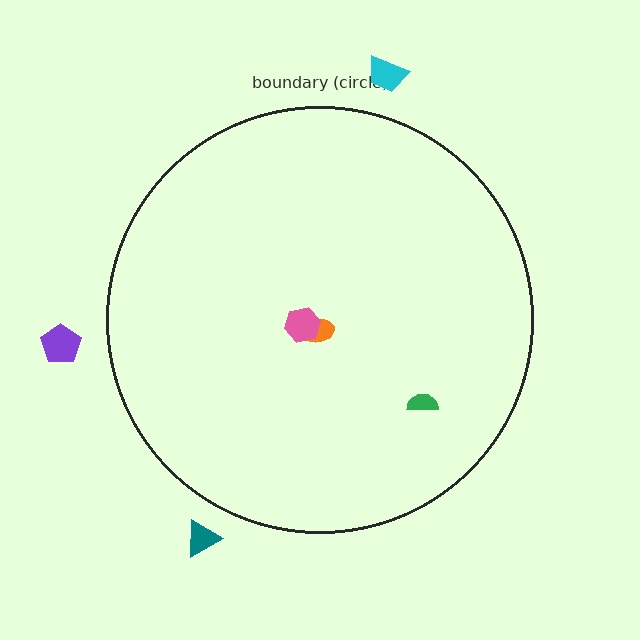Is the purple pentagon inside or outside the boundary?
Outside.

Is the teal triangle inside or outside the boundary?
Outside.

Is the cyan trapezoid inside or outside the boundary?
Outside.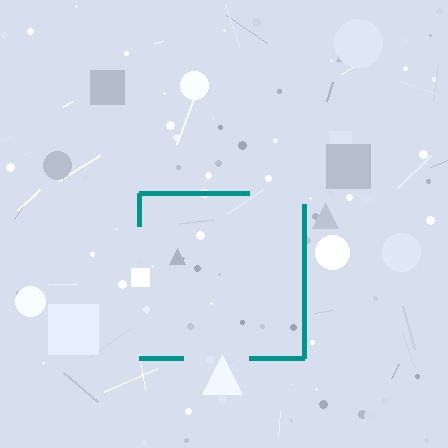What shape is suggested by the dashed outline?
The dashed outline suggests a square.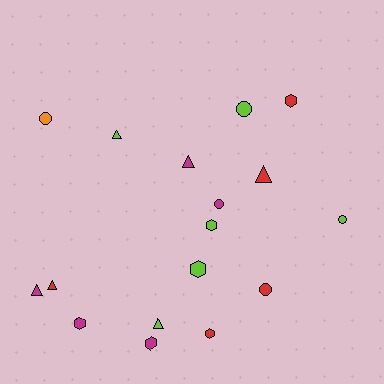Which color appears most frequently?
Lime, with 6 objects.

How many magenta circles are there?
There is 1 magenta circle.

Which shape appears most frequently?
Hexagon, with 6 objects.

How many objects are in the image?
There are 17 objects.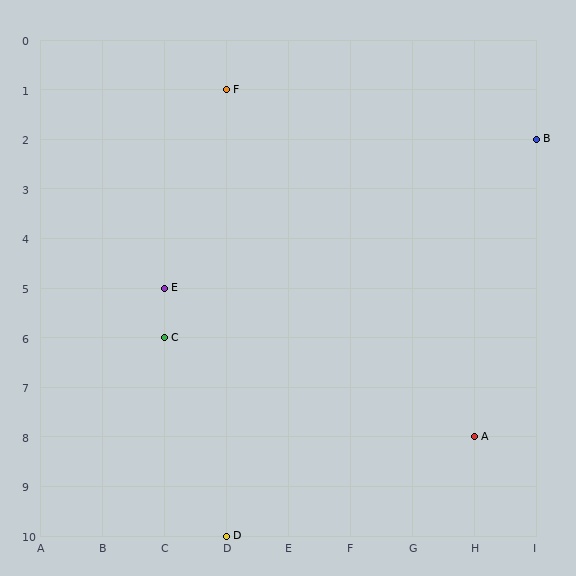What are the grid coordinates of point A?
Point A is at grid coordinates (H, 8).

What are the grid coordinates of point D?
Point D is at grid coordinates (D, 10).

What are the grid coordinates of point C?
Point C is at grid coordinates (C, 6).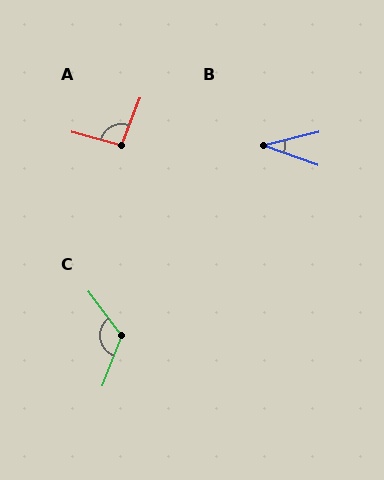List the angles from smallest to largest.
B (33°), A (96°), C (122°).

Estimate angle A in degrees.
Approximately 96 degrees.